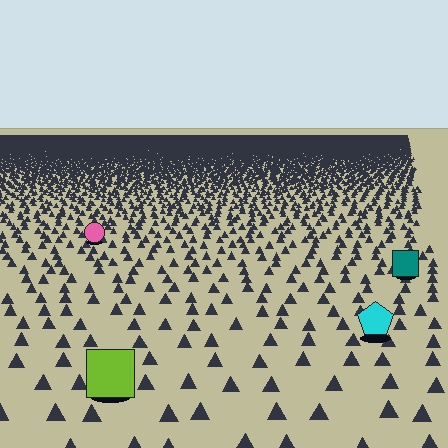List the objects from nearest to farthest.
From nearest to farthest: the lime square, the cyan pentagon, the teal square, the pink circle.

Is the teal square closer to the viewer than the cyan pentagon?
No. The cyan pentagon is closer — you can tell from the texture gradient: the ground texture is coarser near it.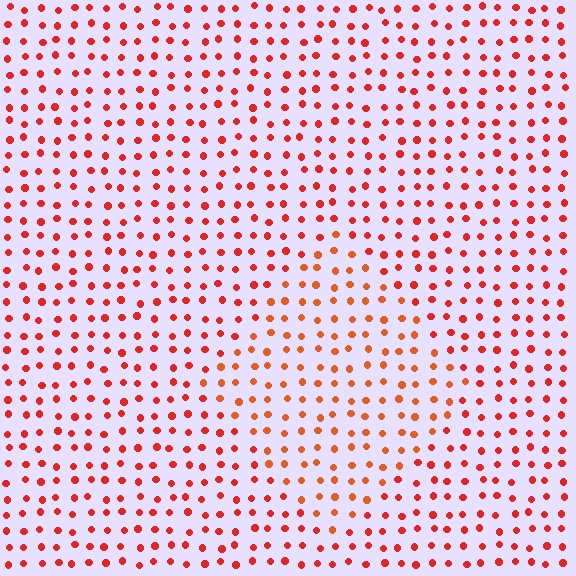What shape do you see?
I see a diamond.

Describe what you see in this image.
The image is filled with small red elements in a uniform arrangement. A diamond-shaped region is visible where the elements are tinted to a slightly different hue, forming a subtle color boundary.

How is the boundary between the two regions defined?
The boundary is defined purely by a slight shift in hue (about 18 degrees). Spacing, size, and orientation are identical on both sides.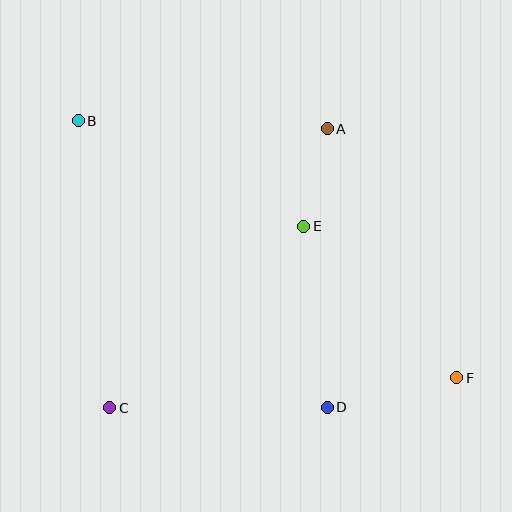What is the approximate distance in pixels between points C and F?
The distance between C and F is approximately 349 pixels.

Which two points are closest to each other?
Points A and E are closest to each other.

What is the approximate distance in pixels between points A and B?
The distance between A and B is approximately 249 pixels.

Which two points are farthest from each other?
Points B and F are farthest from each other.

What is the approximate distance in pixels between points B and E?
The distance between B and E is approximately 249 pixels.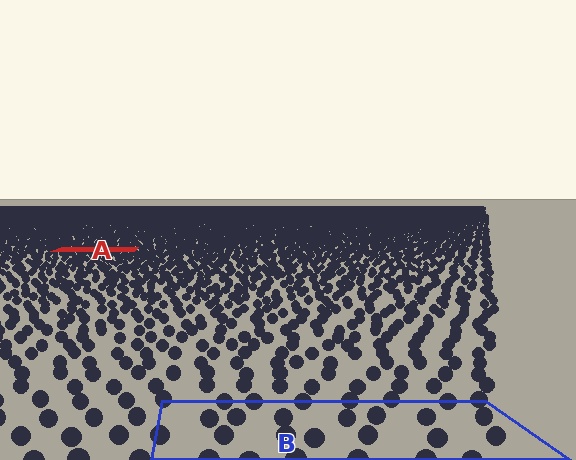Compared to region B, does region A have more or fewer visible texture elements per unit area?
Region A has more texture elements per unit area — they are packed more densely because it is farther away.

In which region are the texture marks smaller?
The texture marks are smaller in region A, because it is farther away.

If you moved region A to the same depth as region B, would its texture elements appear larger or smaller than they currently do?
They would appear larger. At a closer depth, the same texture elements are projected at a bigger on-screen size.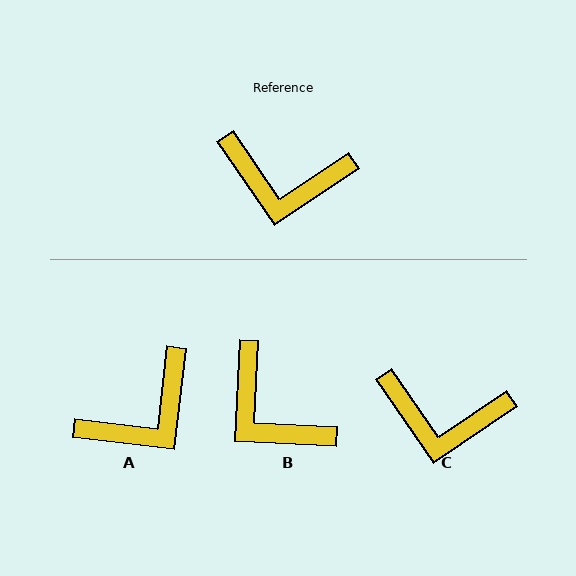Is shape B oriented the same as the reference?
No, it is off by about 37 degrees.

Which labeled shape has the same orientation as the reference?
C.